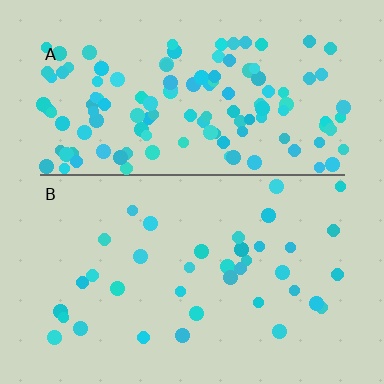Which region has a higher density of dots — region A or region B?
A (the top).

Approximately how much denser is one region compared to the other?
Approximately 3.5× — region A over region B.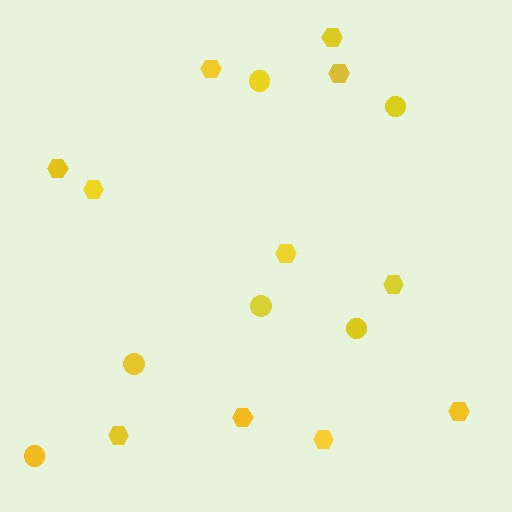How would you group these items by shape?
There are 2 groups: one group of hexagons (11) and one group of circles (6).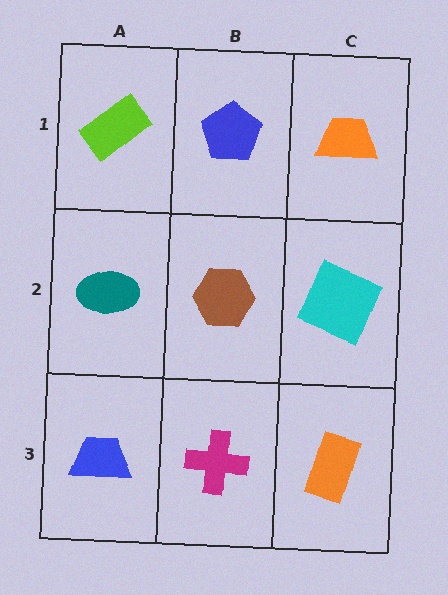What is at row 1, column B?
A blue pentagon.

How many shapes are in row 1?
3 shapes.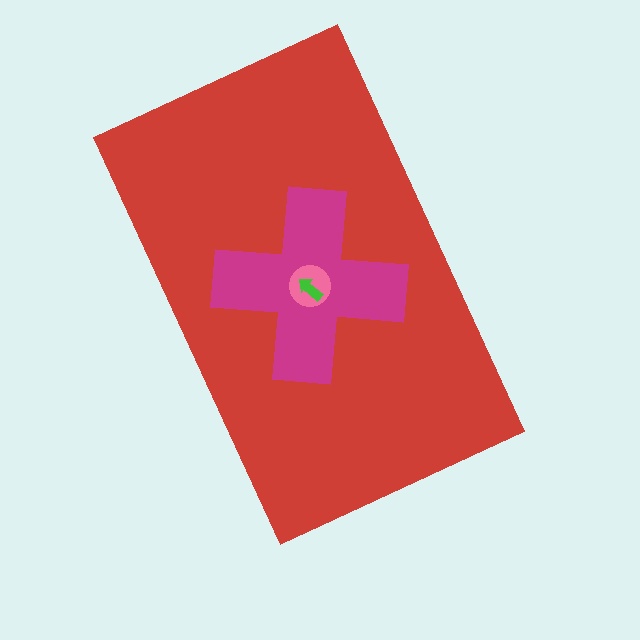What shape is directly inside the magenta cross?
The pink circle.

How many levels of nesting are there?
4.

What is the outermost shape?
The red rectangle.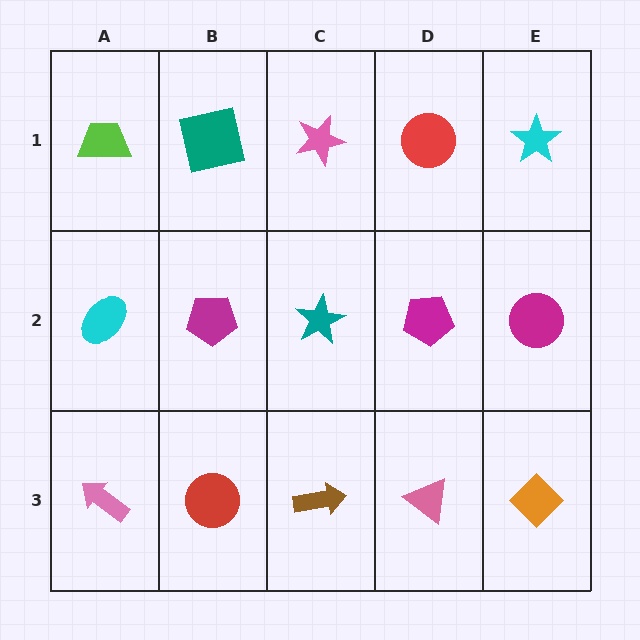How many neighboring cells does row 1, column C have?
3.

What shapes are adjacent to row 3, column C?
A teal star (row 2, column C), a red circle (row 3, column B), a pink triangle (row 3, column D).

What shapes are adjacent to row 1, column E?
A magenta circle (row 2, column E), a red circle (row 1, column D).